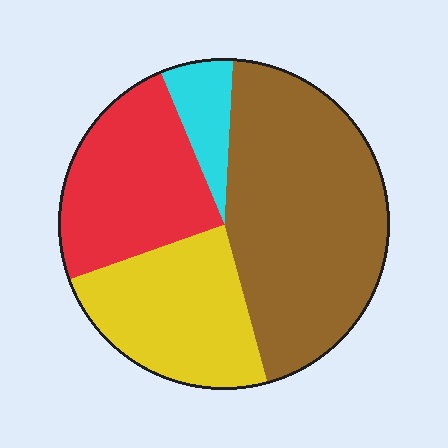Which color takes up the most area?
Brown, at roughly 45%.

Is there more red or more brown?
Brown.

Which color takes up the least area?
Cyan, at roughly 5%.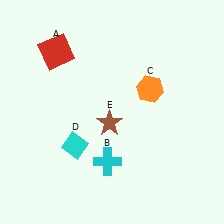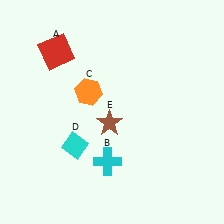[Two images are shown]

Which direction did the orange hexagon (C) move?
The orange hexagon (C) moved left.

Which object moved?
The orange hexagon (C) moved left.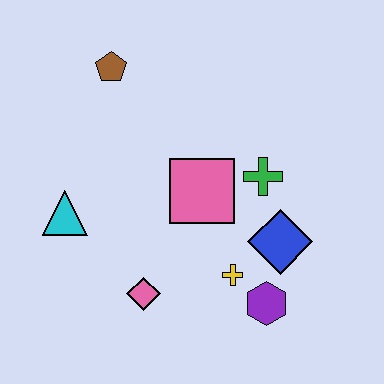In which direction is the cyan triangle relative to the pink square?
The cyan triangle is to the left of the pink square.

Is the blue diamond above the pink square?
No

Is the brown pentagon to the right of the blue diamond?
No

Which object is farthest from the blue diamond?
The brown pentagon is farthest from the blue diamond.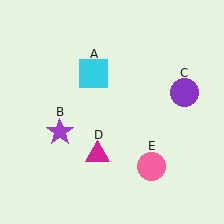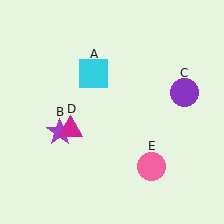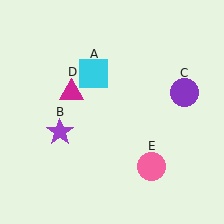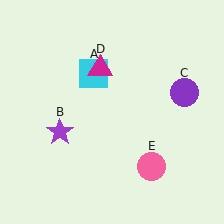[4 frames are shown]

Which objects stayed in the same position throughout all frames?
Cyan square (object A) and purple star (object B) and purple circle (object C) and pink circle (object E) remained stationary.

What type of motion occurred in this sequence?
The magenta triangle (object D) rotated clockwise around the center of the scene.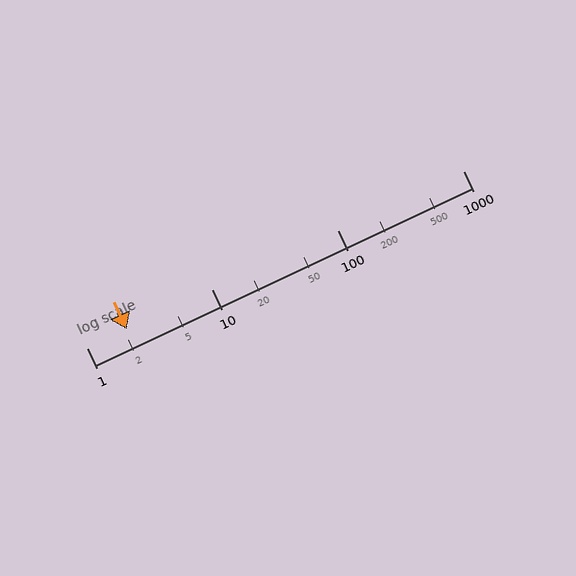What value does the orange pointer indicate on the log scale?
The pointer indicates approximately 2.1.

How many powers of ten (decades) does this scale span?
The scale spans 3 decades, from 1 to 1000.